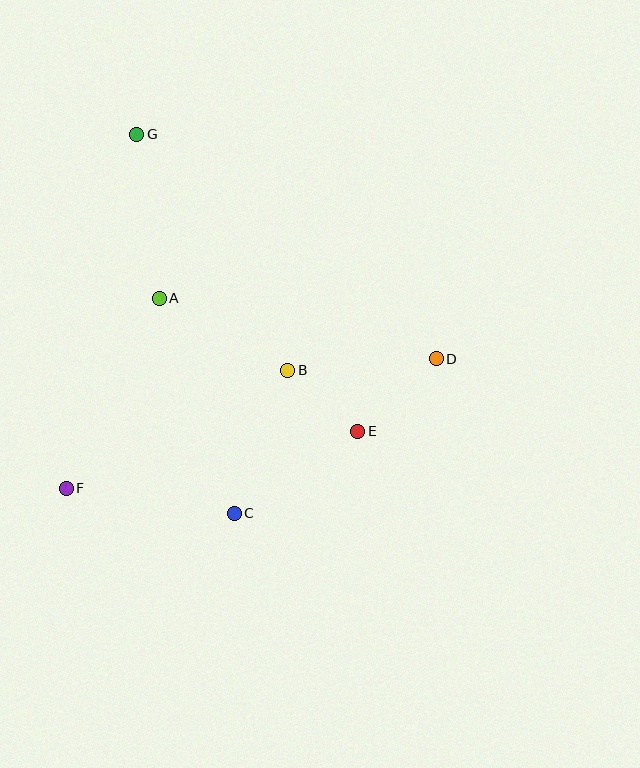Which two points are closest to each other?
Points B and E are closest to each other.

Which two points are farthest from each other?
Points D and F are farthest from each other.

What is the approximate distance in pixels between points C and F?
The distance between C and F is approximately 170 pixels.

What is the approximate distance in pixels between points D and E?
The distance between D and E is approximately 106 pixels.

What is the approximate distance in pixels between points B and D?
The distance between B and D is approximately 149 pixels.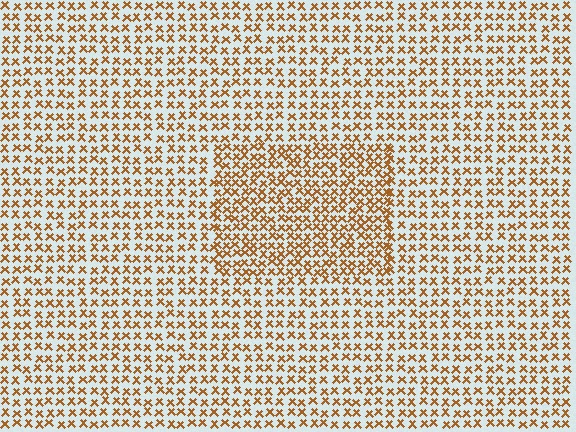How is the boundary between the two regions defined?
The boundary is defined by a change in element density (approximately 1.5x ratio). All elements are the same color, size, and shape.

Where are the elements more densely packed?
The elements are more densely packed inside the rectangle boundary.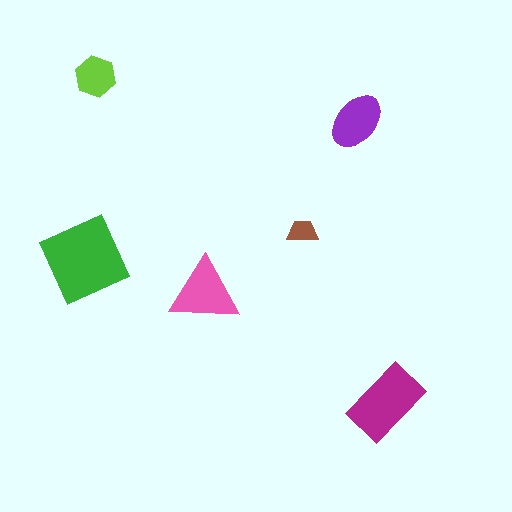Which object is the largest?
The green diamond.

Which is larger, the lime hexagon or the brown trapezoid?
The lime hexagon.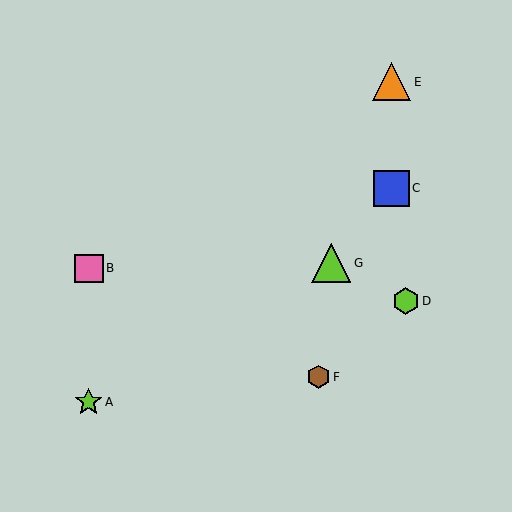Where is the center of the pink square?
The center of the pink square is at (89, 269).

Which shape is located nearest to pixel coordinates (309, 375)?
The brown hexagon (labeled F) at (319, 377) is nearest to that location.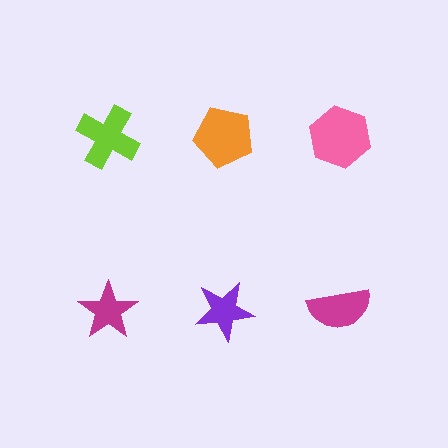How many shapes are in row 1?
3 shapes.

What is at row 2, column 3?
A magenta semicircle.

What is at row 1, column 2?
An orange pentagon.